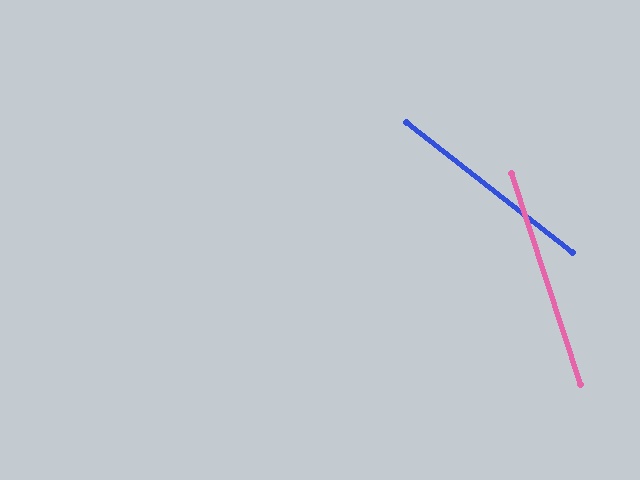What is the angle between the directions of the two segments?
Approximately 34 degrees.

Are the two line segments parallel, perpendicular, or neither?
Neither parallel nor perpendicular — they differ by about 34°.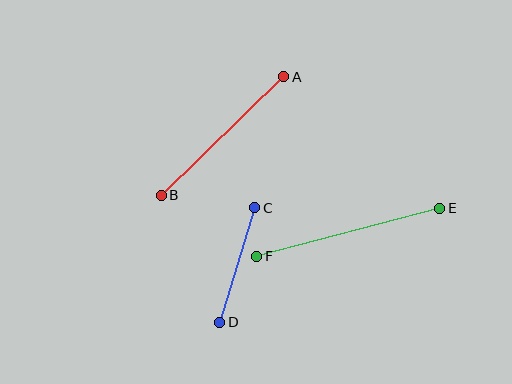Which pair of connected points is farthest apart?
Points E and F are farthest apart.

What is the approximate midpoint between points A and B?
The midpoint is at approximately (222, 136) pixels.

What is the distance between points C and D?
The distance is approximately 120 pixels.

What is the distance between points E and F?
The distance is approximately 189 pixels.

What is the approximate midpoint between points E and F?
The midpoint is at approximately (348, 232) pixels.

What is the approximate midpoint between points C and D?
The midpoint is at approximately (237, 265) pixels.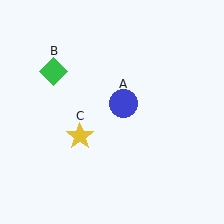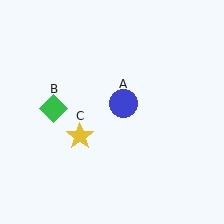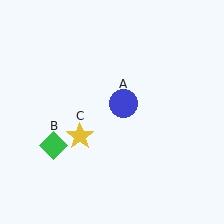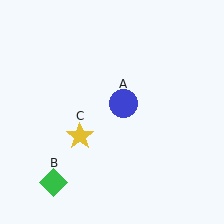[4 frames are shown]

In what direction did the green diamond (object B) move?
The green diamond (object B) moved down.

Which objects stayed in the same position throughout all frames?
Blue circle (object A) and yellow star (object C) remained stationary.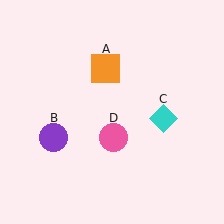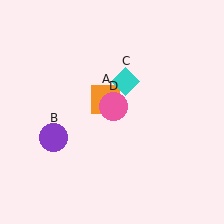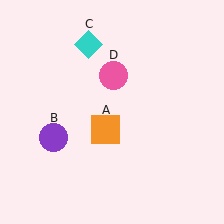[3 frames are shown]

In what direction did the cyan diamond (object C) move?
The cyan diamond (object C) moved up and to the left.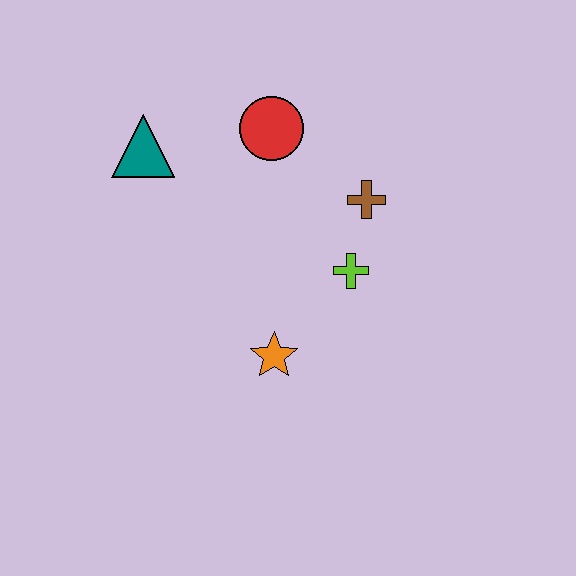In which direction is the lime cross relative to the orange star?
The lime cross is above the orange star.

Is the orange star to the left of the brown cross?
Yes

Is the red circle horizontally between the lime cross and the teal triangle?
Yes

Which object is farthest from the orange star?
The teal triangle is farthest from the orange star.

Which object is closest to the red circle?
The brown cross is closest to the red circle.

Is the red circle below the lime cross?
No